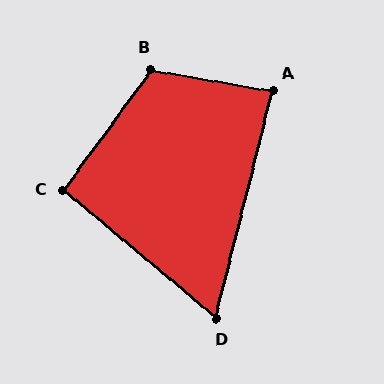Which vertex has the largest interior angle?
B, at approximately 116 degrees.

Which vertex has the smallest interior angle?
D, at approximately 64 degrees.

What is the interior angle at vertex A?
Approximately 86 degrees (approximately right).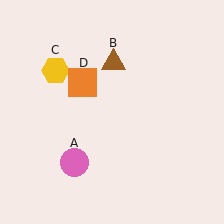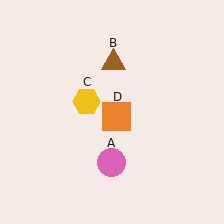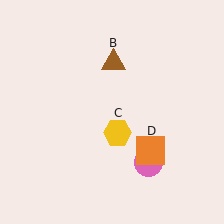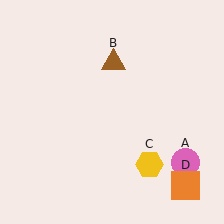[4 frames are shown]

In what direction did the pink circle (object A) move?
The pink circle (object A) moved right.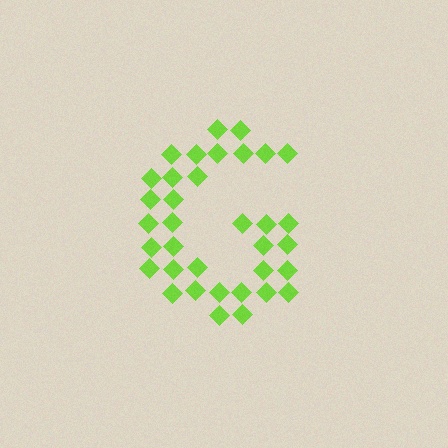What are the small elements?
The small elements are diamonds.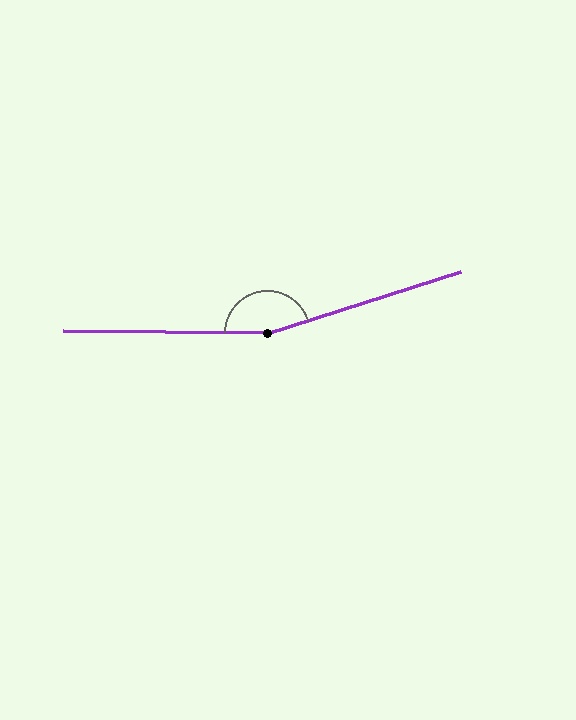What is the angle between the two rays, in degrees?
Approximately 162 degrees.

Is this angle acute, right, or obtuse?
It is obtuse.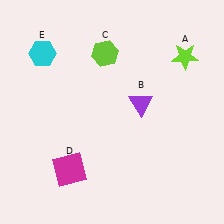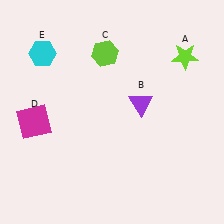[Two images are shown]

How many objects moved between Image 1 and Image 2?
1 object moved between the two images.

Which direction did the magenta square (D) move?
The magenta square (D) moved up.